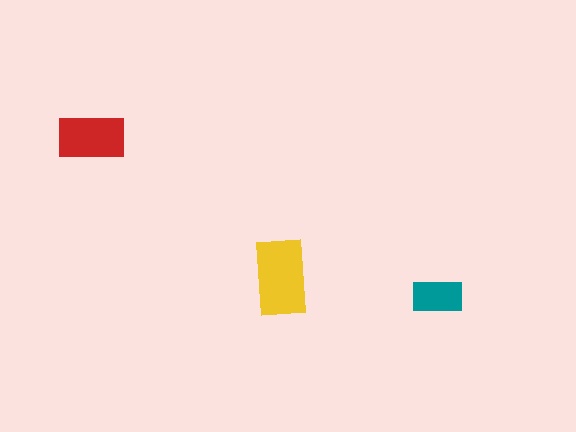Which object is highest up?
The red rectangle is topmost.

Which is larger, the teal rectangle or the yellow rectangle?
The yellow one.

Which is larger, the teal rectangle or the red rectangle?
The red one.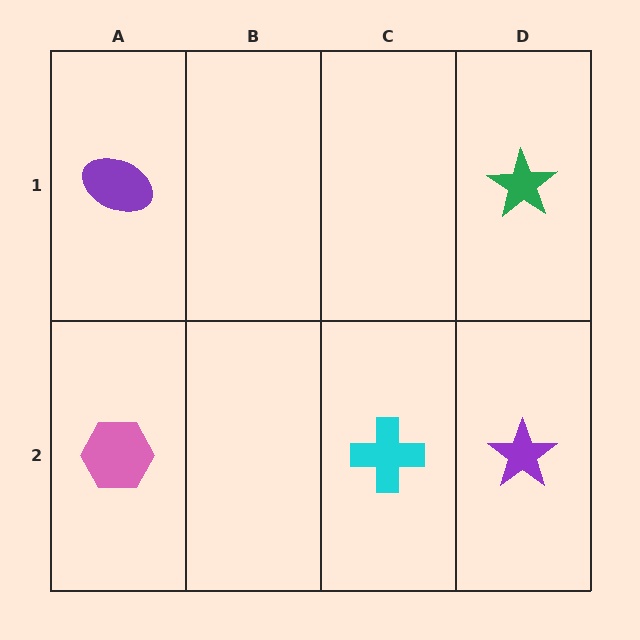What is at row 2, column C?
A cyan cross.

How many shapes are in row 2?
3 shapes.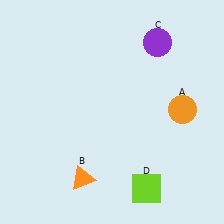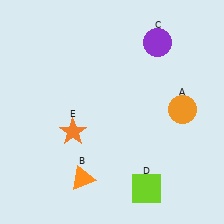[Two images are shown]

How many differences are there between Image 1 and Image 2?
There is 1 difference between the two images.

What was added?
An orange star (E) was added in Image 2.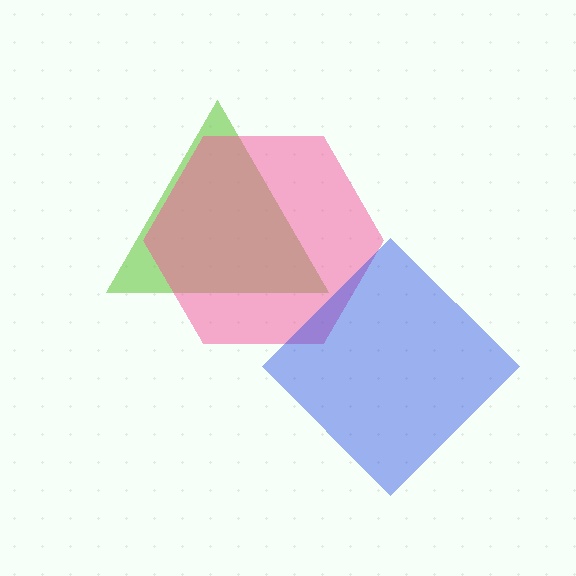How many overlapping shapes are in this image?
There are 3 overlapping shapes in the image.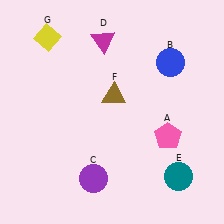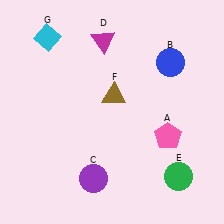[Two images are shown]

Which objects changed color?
E changed from teal to green. G changed from yellow to cyan.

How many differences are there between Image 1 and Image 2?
There are 2 differences between the two images.